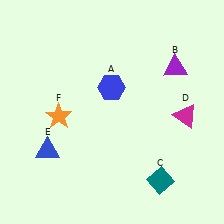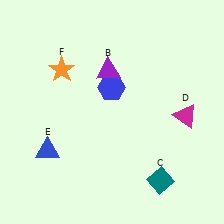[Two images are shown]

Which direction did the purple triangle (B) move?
The purple triangle (B) moved left.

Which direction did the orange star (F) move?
The orange star (F) moved up.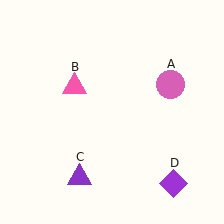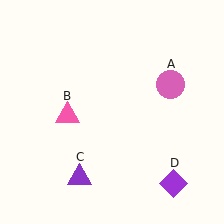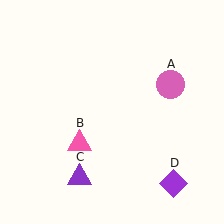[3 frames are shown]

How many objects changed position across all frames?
1 object changed position: pink triangle (object B).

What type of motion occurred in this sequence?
The pink triangle (object B) rotated counterclockwise around the center of the scene.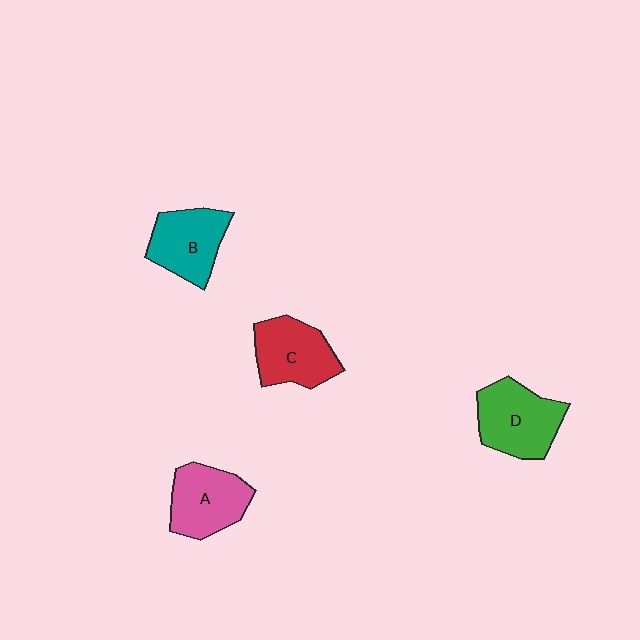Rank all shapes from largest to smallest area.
From largest to smallest: D (green), A (pink), C (red), B (teal).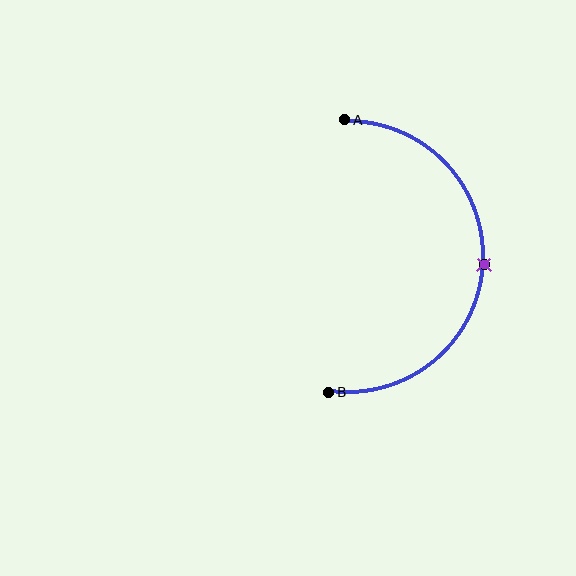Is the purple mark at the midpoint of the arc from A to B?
Yes. The purple mark lies on the arc at equal arc-length from both A and B — it is the arc midpoint.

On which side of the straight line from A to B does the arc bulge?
The arc bulges to the right of the straight line connecting A and B.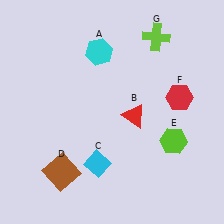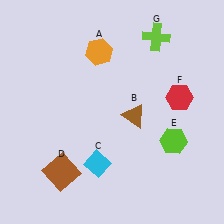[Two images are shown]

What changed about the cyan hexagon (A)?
In Image 1, A is cyan. In Image 2, it changed to orange.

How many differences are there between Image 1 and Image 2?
There are 2 differences between the two images.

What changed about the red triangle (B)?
In Image 1, B is red. In Image 2, it changed to brown.